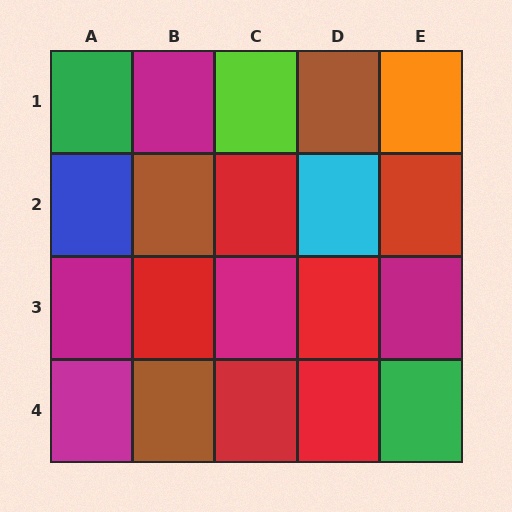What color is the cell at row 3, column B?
Red.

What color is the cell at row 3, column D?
Red.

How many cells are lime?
1 cell is lime.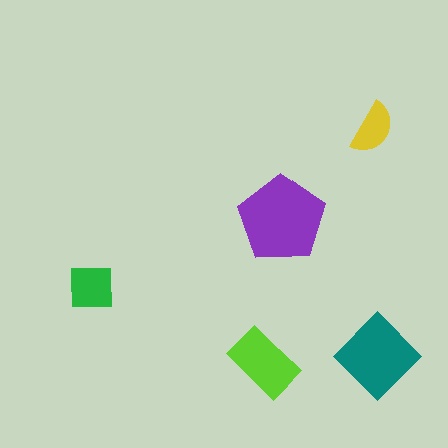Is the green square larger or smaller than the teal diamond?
Smaller.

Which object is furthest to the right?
The teal diamond is rightmost.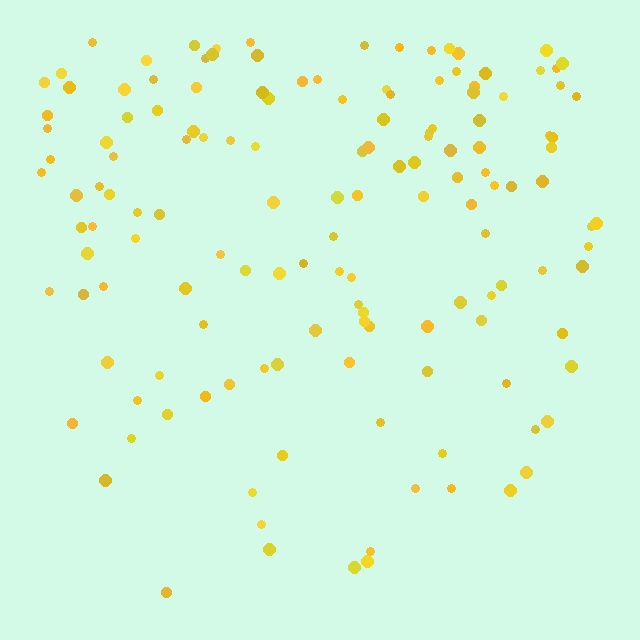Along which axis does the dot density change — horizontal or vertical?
Vertical.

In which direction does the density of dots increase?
From bottom to top, with the top side densest.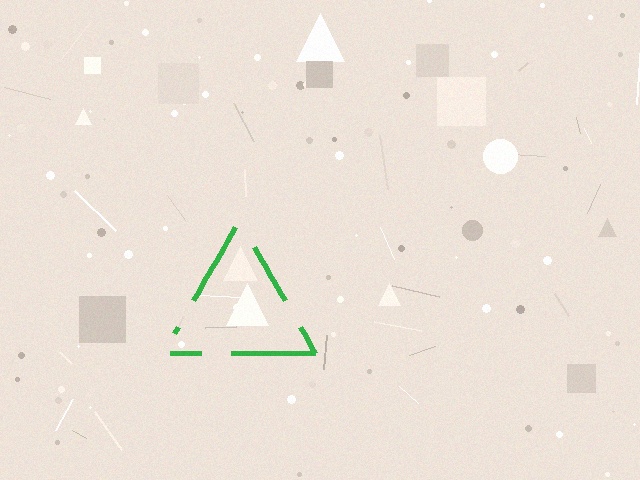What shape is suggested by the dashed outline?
The dashed outline suggests a triangle.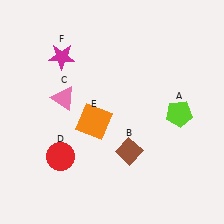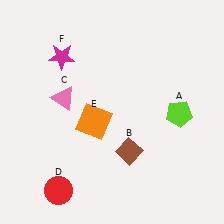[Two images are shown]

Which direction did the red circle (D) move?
The red circle (D) moved down.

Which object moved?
The red circle (D) moved down.